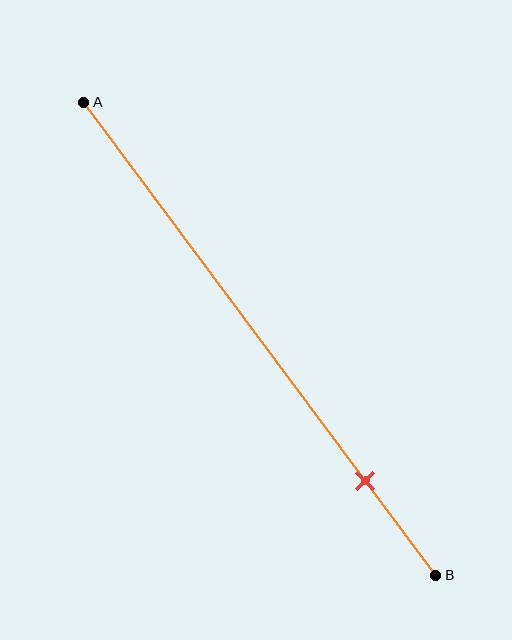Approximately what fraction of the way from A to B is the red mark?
The red mark is approximately 80% of the way from A to B.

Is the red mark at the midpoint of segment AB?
No, the mark is at about 80% from A, not at the 50% midpoint.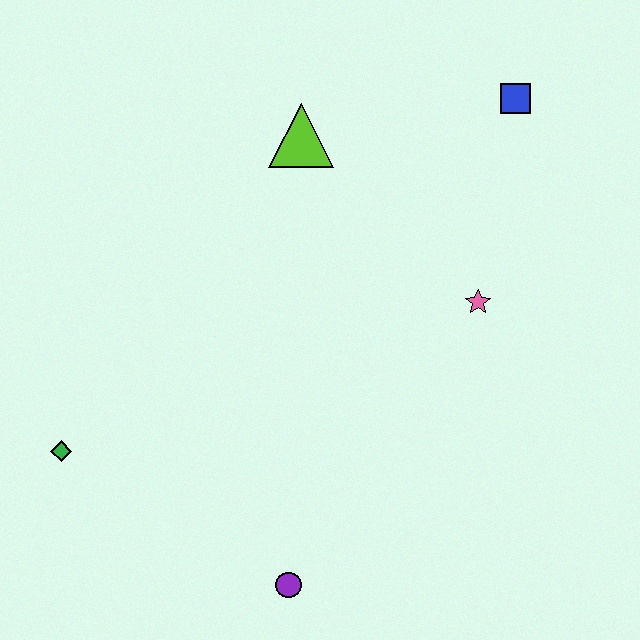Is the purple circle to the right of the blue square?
No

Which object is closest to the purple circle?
The green diamond is closest to the purple circle.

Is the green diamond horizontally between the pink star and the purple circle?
No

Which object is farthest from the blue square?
The green diamond is farthest from the blue square.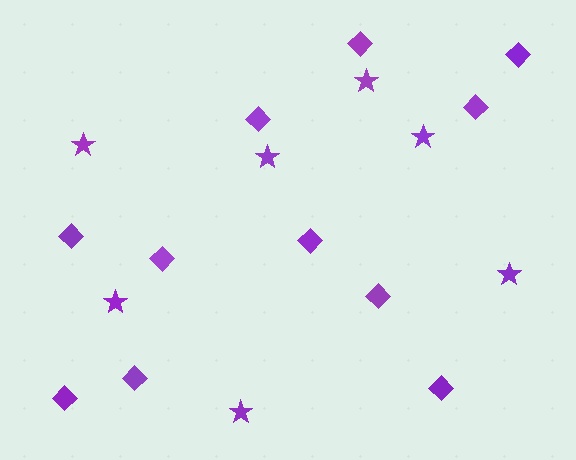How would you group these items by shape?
There are 2 groups: one group of diamonds (11) and one group of stars (7).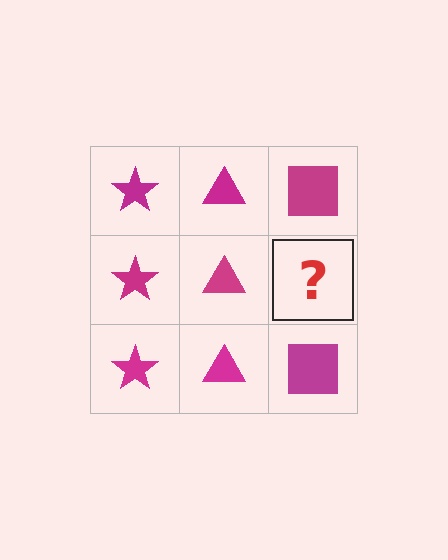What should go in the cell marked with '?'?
The missing cell should contain a magenta square.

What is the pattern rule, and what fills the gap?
The rule is that each column has a consistent shape. The gap should be filled with a magenta square.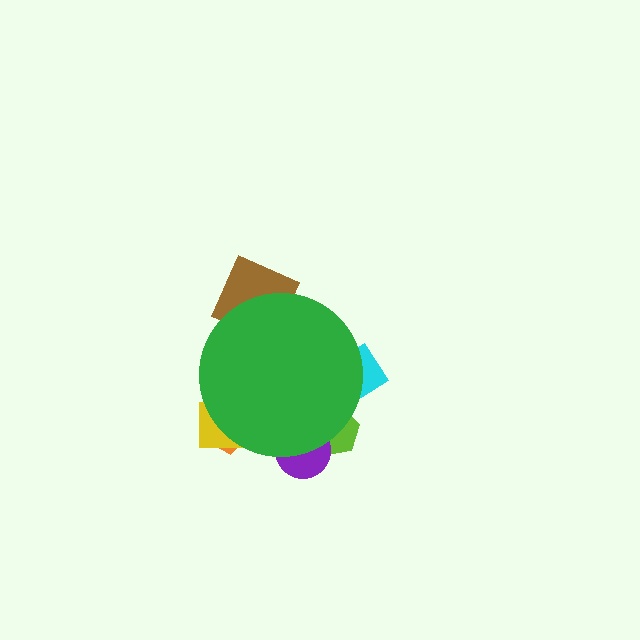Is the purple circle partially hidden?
Yes, the purple circle is partially hidden behind the green circle.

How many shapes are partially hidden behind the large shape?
6 shapes are partially hidden.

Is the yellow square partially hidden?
Yes, the yellow square is partially hidden behind the green circle.